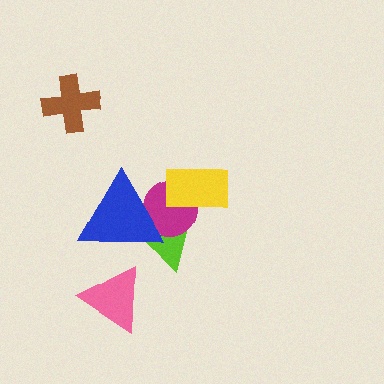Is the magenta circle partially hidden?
Yes, it is partially covered by another shape.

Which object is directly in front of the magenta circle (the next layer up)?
The blue triangle is directly in front of the magenta circle.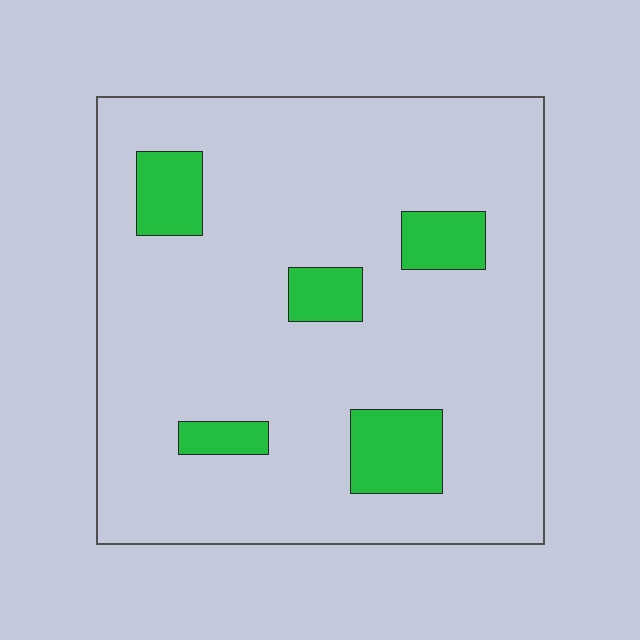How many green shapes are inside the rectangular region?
5.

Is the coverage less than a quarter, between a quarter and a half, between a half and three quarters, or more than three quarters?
Less than a quarter.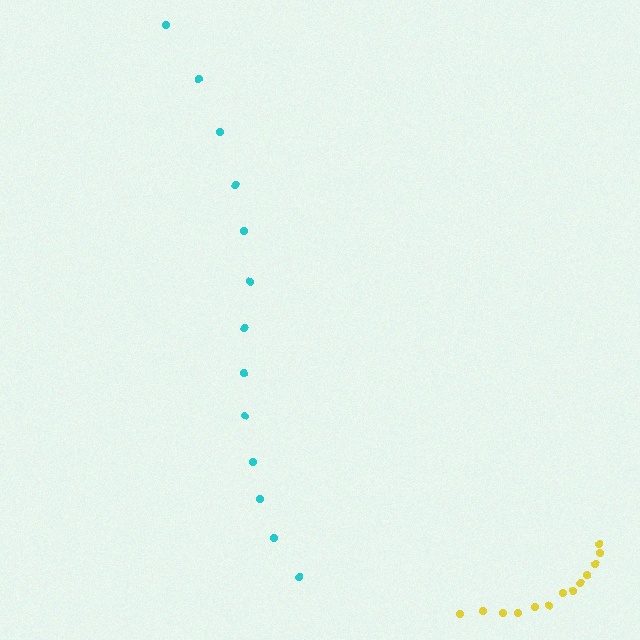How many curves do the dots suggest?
There are 2 distinct paths.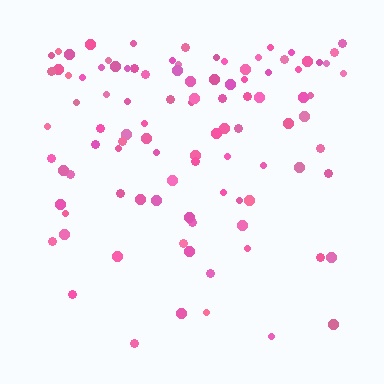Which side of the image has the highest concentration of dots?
The top.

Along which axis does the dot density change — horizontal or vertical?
Vertical.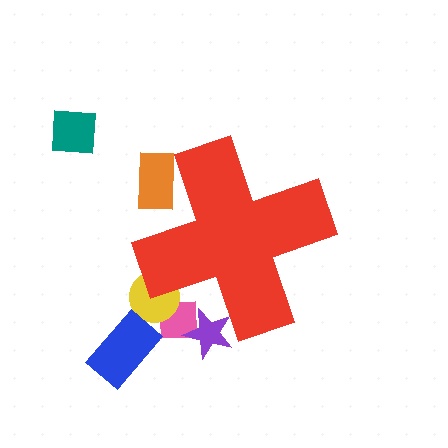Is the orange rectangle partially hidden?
Yes, the orange rectangle is partially hidden behind the red cross.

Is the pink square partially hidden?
Yes, the pink square is partially hidden behind the red cross.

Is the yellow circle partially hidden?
Yes, the yellow circle is partially hidden behind the red cross.